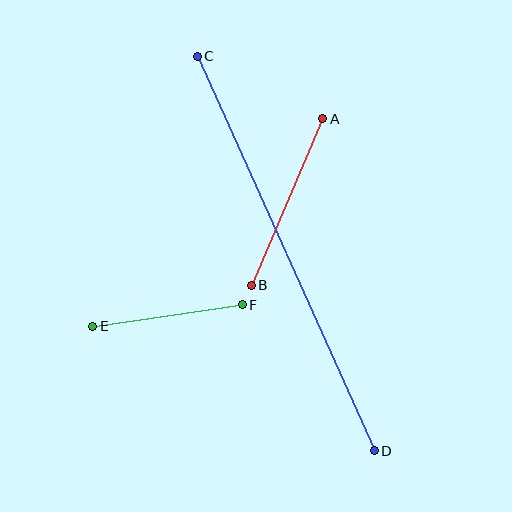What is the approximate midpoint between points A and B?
The midpoint is at approximately (287, 202) pixels.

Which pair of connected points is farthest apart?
Points C and D are farthest apart.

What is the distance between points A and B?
The distance is approximately 181 pixels.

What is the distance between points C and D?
The distance is approximately 432 pixels.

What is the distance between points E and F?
The distance is approximately 151 pixels.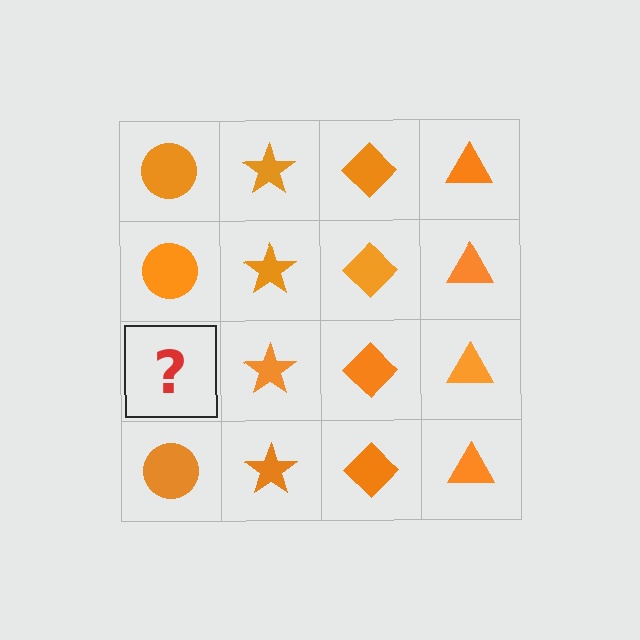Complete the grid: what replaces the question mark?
The question mark should be replaced with an orange circle.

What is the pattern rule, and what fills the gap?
The rule is that each column has a consistent shape. The gap should be filled with an orange circle.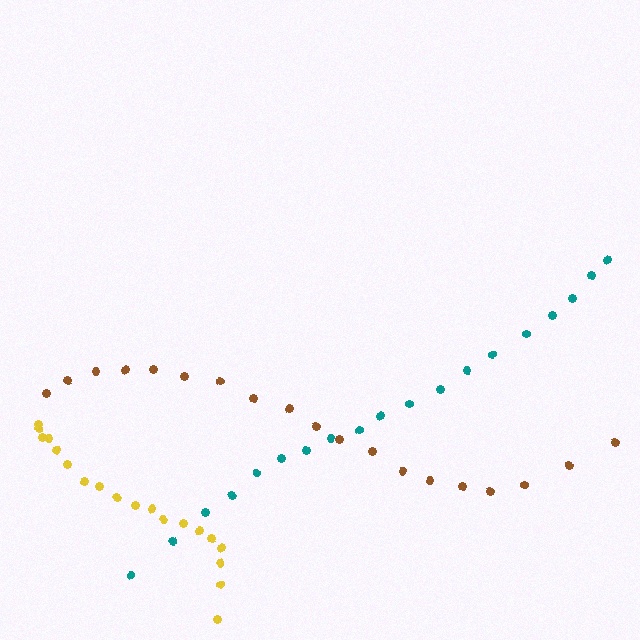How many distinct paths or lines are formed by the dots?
There are 3 distinct paths.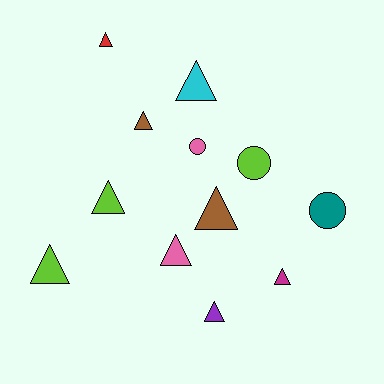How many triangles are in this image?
There are 9 triangles.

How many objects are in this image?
There are 12 objects.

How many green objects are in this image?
There are no green objects.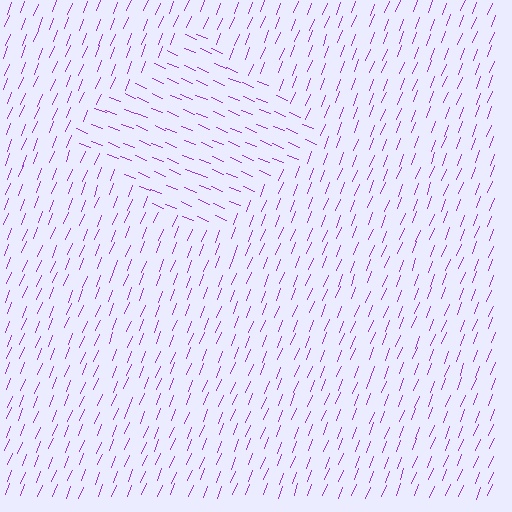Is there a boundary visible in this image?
Yes, there is a texture boundary formed by a change in line orientation.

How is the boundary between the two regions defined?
The boundary is defined purely by a change in line orientation (approximately 89 degrees difference). All lines are the same color and thickness.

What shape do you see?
I see a diamond.